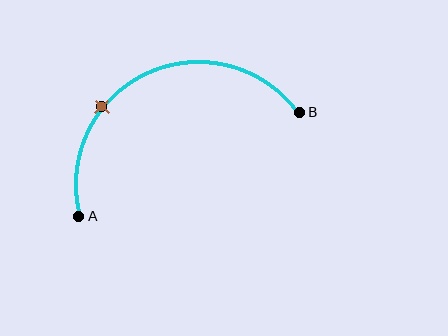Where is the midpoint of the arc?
The arc midpoint is the point on the curve farthest from the straight line joining A and B. It sits above that line.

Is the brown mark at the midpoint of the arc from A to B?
No. The brown mark lies on the arc but is closer to endpoint A. The arc midpoint would be at the point on the curve equidistant along the arc from both A and B.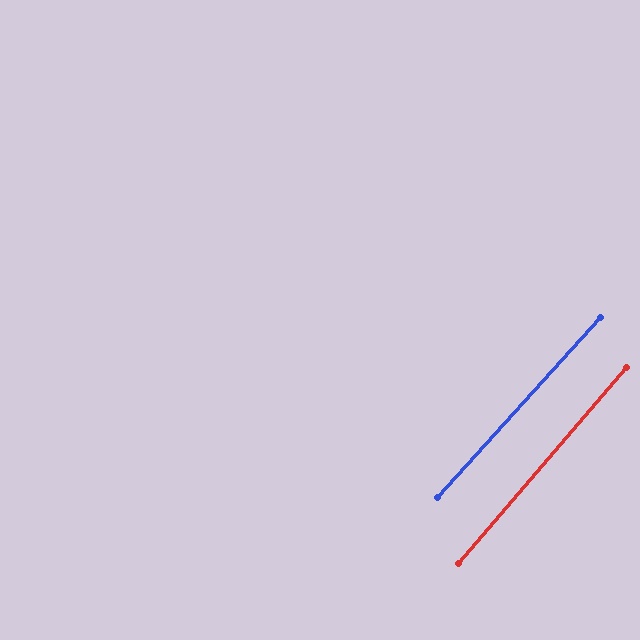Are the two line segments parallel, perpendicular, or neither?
Parallel — their directions differ by only 1.5°.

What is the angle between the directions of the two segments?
Approximately 1 degree.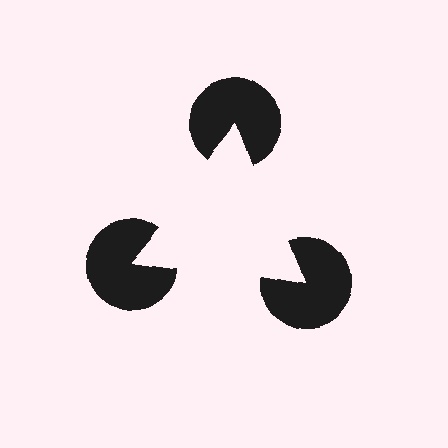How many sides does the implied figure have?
3 sides.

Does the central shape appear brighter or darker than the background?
It typically appears slightly brighter than the background, even though no actual brightness change is drawn.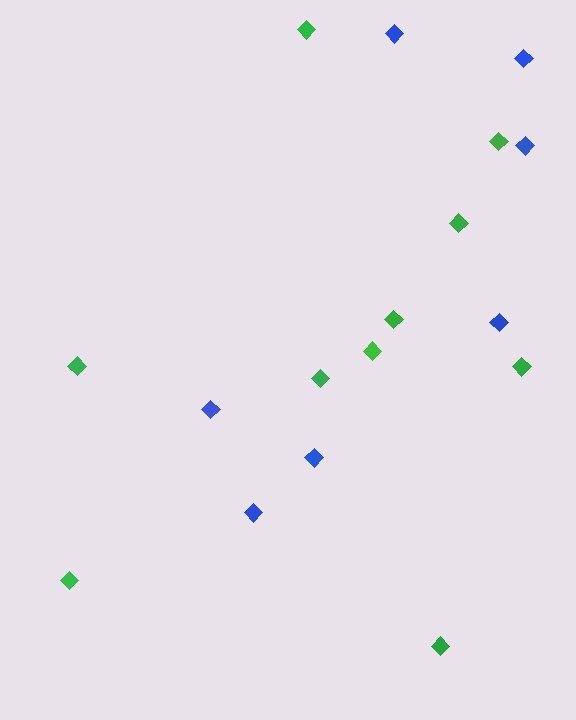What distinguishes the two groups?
There are 2 groups: one group of green diamonds (10) and one group of blue diamonds (7).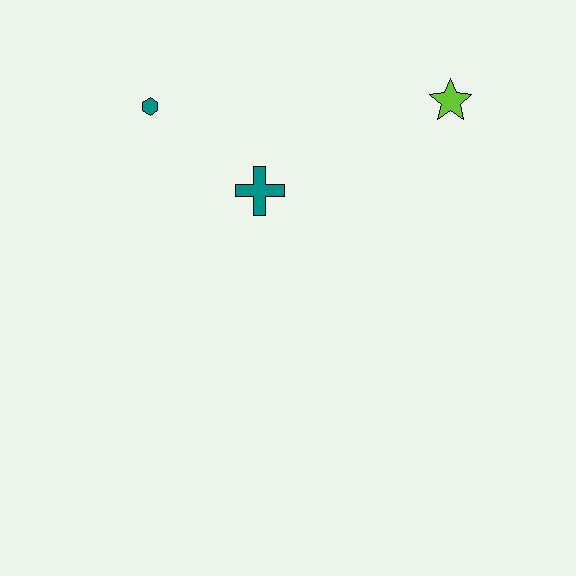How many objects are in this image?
There are 3 objects.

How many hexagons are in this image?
There is 1 hexagon.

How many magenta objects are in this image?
There are no magenta objects.